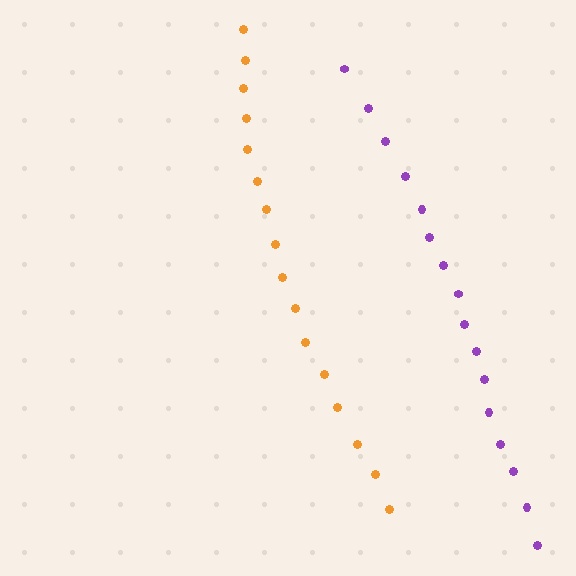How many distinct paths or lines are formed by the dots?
There are 2 distinct paths.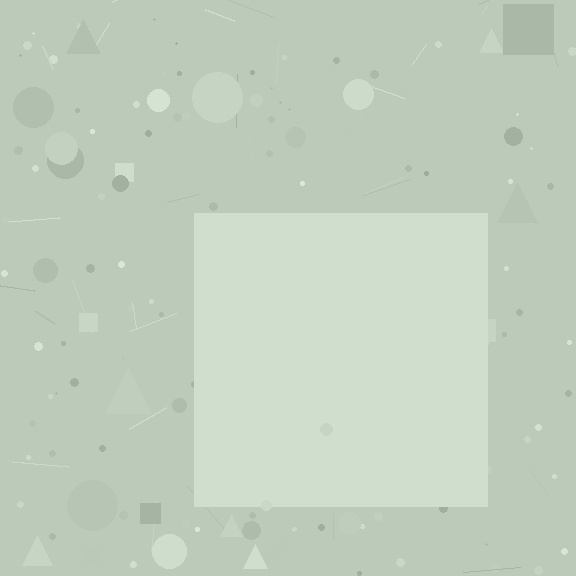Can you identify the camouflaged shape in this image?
The camouflaged shape is a square.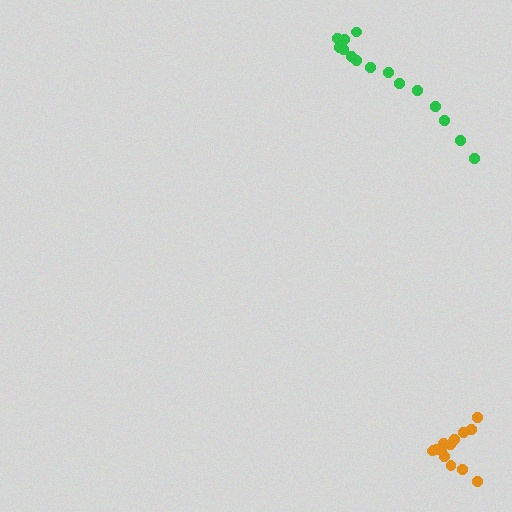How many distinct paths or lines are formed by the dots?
There are 2 distinct paths.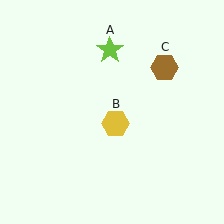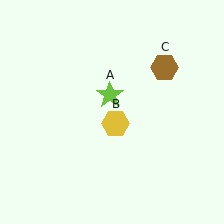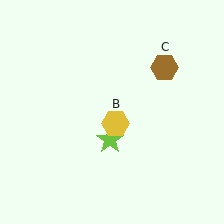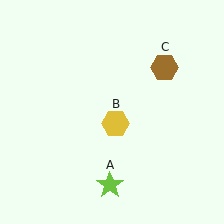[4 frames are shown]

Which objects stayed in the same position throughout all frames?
Yellow hexagon (object B) and brown hexagon (object C) remained stationary.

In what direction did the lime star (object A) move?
The lime star (object A) moved down.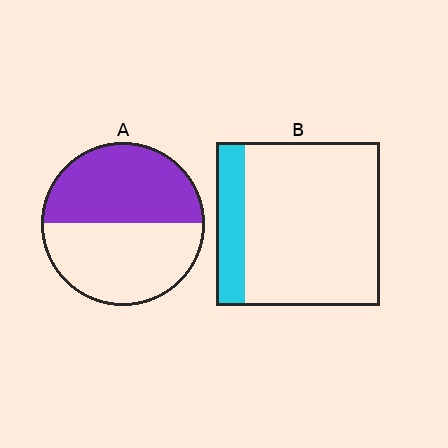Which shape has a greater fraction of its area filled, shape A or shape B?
Shape A.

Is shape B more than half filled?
No.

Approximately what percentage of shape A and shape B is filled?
A is approximately 50% and B is approximately 20%.